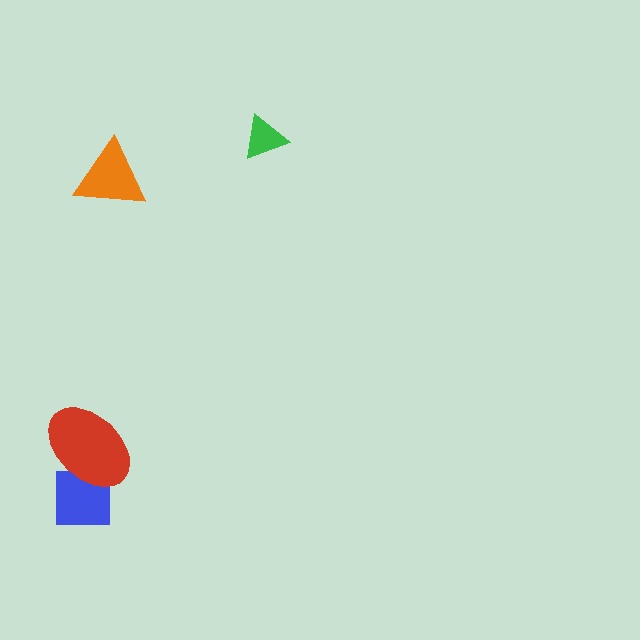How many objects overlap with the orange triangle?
0 objects overlap with the orange triangle.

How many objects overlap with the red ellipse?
1 object overlaps with the red ellipse.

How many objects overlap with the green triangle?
0 objects overlap with the green triangle.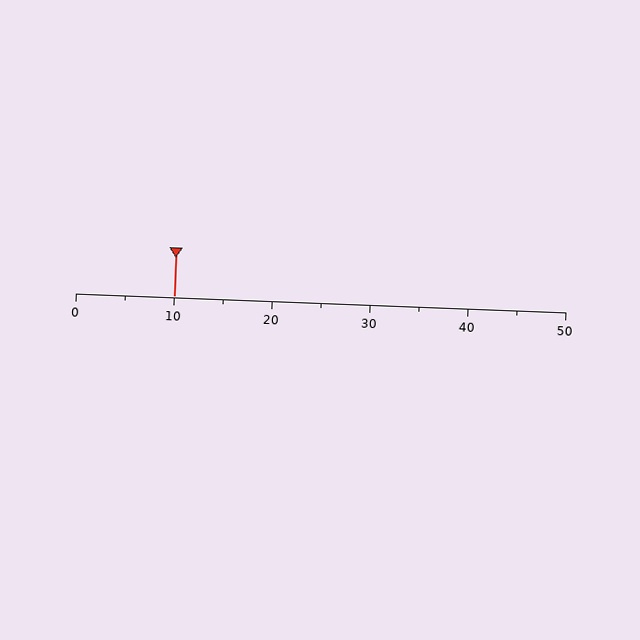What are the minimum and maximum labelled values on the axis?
The axis runs from 0 to 50.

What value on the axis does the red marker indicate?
The marker indicates approximately 10.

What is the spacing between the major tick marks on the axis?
The major ticks are spaced 10 apart.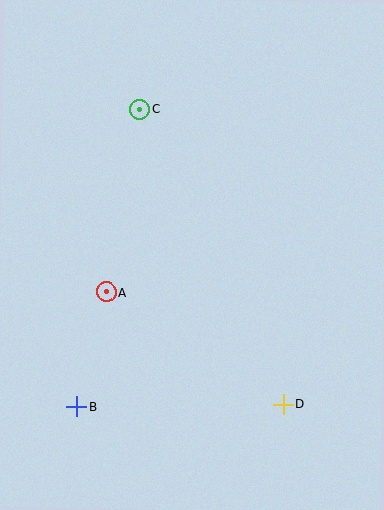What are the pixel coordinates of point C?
Point C is at (139, 109).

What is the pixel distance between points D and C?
The distance between D and C is 328 pixels.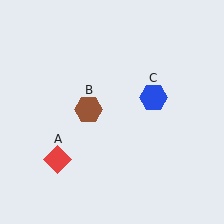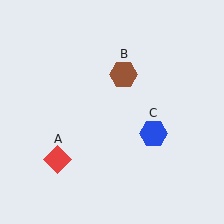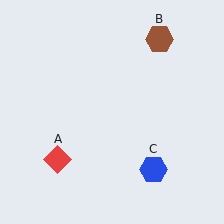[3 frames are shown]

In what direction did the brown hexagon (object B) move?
The brown hexagon (object B) moved up and to the right.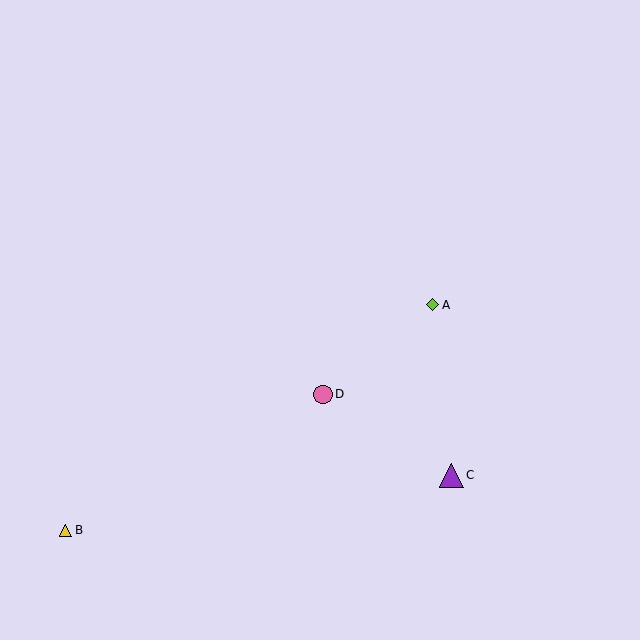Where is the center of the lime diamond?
The center of the lime diamond is at (433, 305).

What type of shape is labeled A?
Shape A is a lime diamond.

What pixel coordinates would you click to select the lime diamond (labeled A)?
Click at (433, 305) to select the lime diamond A.